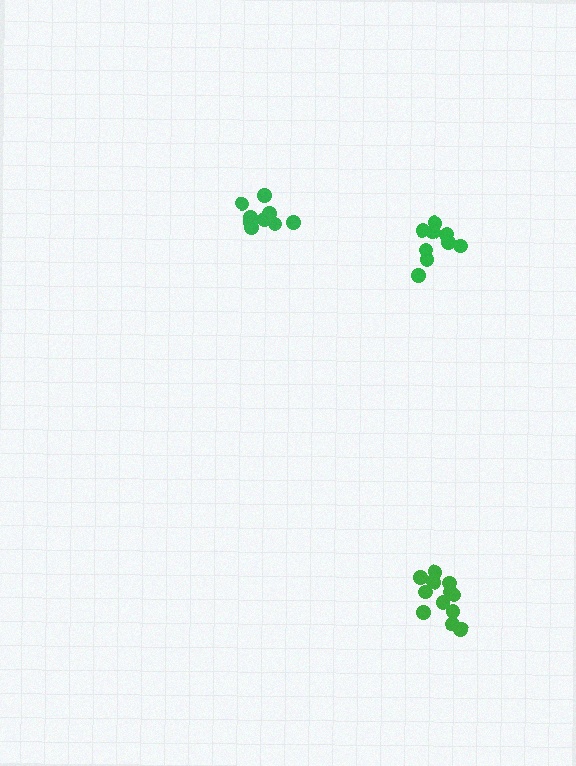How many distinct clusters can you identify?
There are 3 distinct clusters.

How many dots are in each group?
Group 1: 9 dots, Group 2: 9 dots, Group 3: 12 dots (30 total).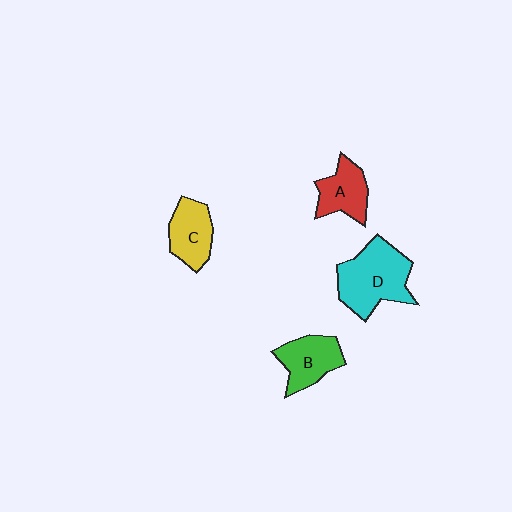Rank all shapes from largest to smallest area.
From largest to smallest: D (cyan), B (green), C (yellow), A (red).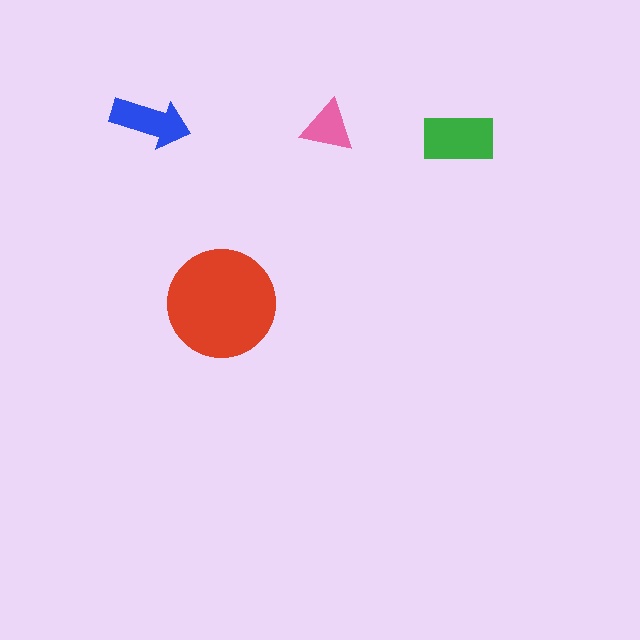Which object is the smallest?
The pink triangle.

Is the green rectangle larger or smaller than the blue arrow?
Larger.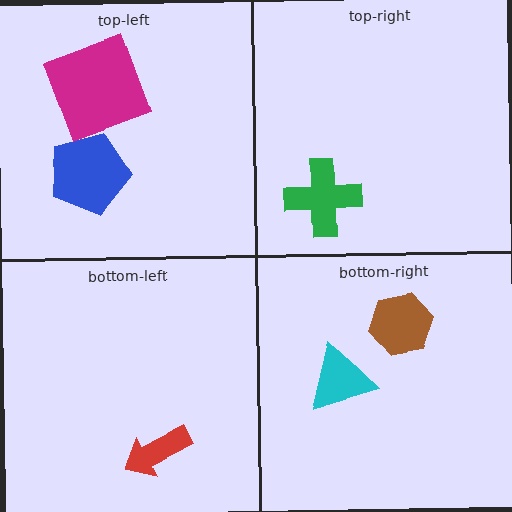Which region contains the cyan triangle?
The bottom-right region.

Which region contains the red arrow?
The bottom-left region.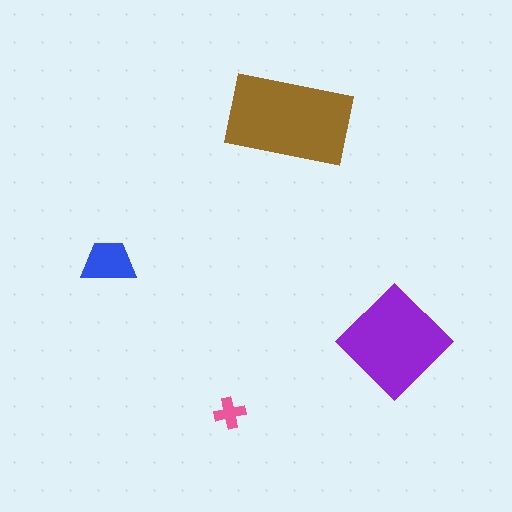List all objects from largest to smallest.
The brown rectangle, the purple diamond, the blue trapezoid, the pink cross.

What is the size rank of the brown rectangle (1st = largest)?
1st.